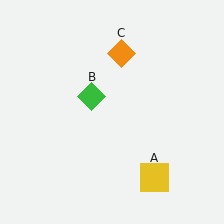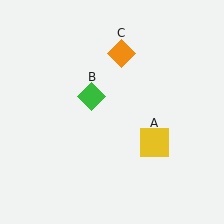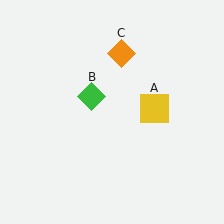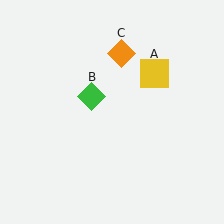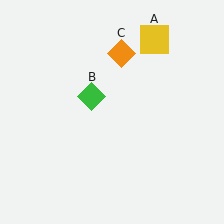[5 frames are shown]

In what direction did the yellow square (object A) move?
The yellow square (object A) moved up.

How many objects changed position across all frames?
1 object changed position: yellow square (object A).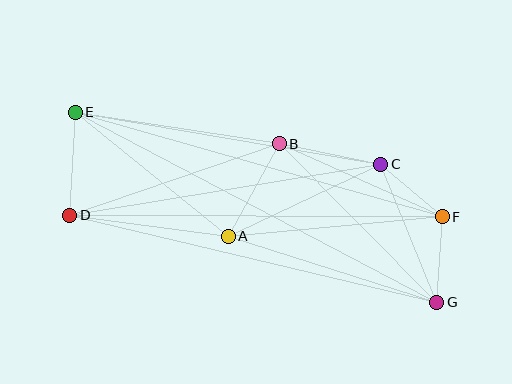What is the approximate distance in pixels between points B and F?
The distance between B and F is approximately 179 pixels.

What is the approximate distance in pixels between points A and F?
The distance between A and F is approximately 215 pixels.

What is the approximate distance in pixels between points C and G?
The distance between C and G is approximately 149 pixels.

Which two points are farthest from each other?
Points E and G are farthest from each other.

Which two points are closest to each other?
Points C and F are closest to each other.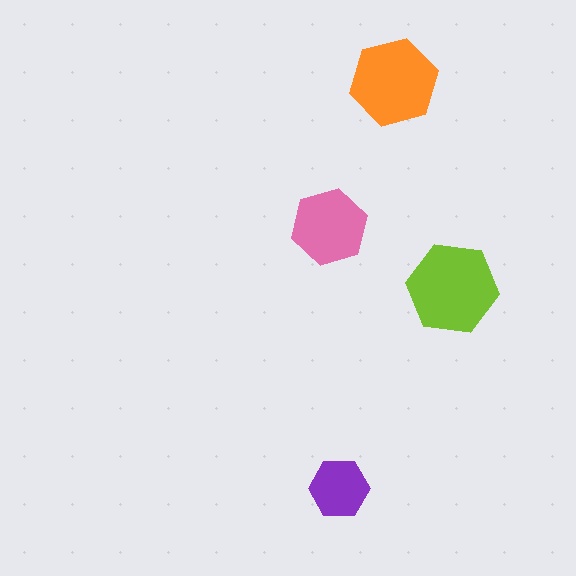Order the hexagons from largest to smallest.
the lime one, the orange one, the pink one, the purple one.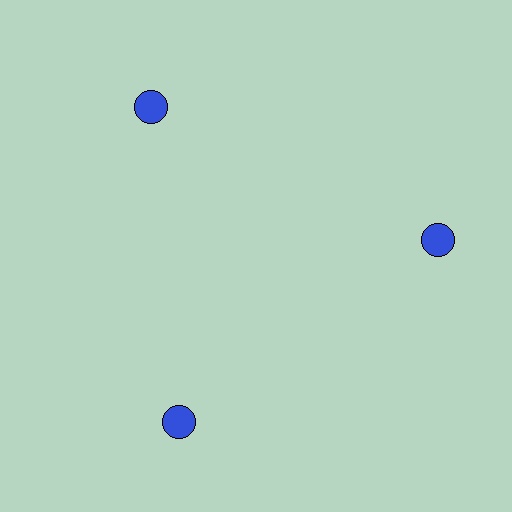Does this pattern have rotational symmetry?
Yes, this pattern has 3-fold rotational symmetry. It looks the same after rotating 120 degrees around the center.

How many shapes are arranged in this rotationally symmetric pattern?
There are 3 shapes, arranged in 3 groups of 1.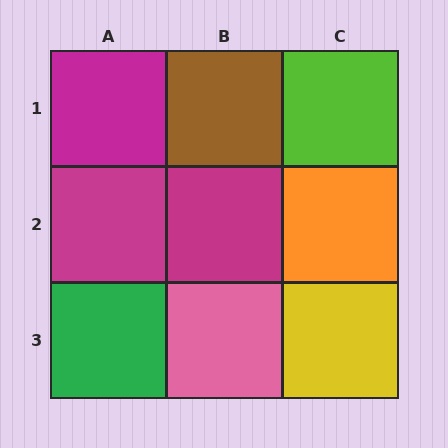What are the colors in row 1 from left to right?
Magenta, brown, lime.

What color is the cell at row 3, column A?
Green.